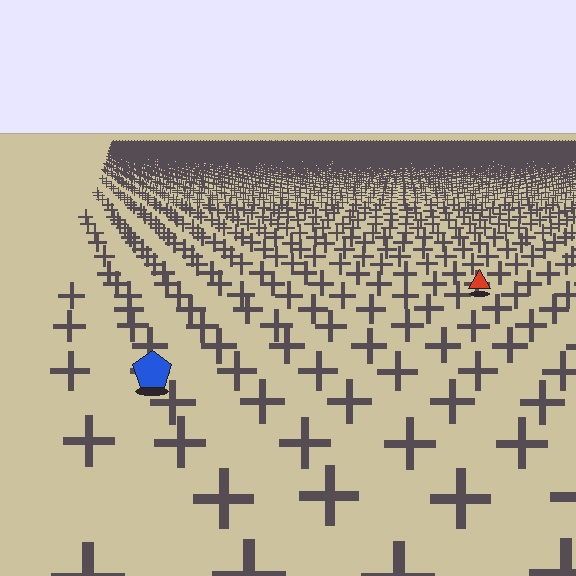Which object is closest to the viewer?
The blue pentagon is closest. The texture marks near it are larger and more spread out.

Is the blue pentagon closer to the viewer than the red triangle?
Yes. The blue pentagon is closer — you can tell from the texture gradient: the ground texture is coarser near it.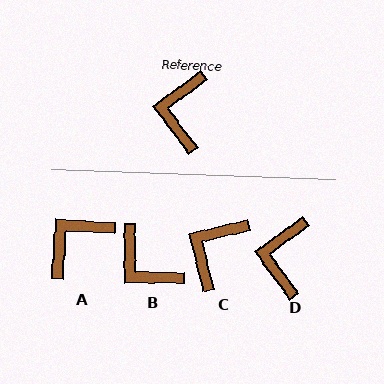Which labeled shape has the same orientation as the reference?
D.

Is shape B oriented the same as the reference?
No, it is off by about 53 degrees.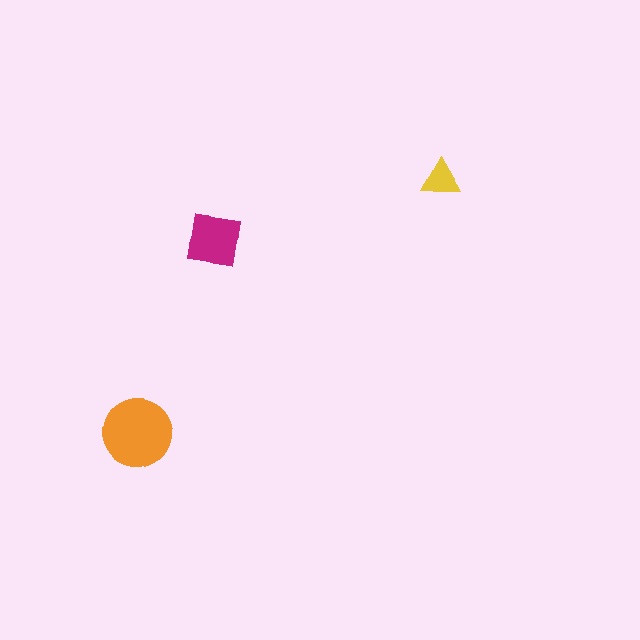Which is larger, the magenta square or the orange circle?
The orange circle.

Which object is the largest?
The orange circle.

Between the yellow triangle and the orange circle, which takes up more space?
The orange circle.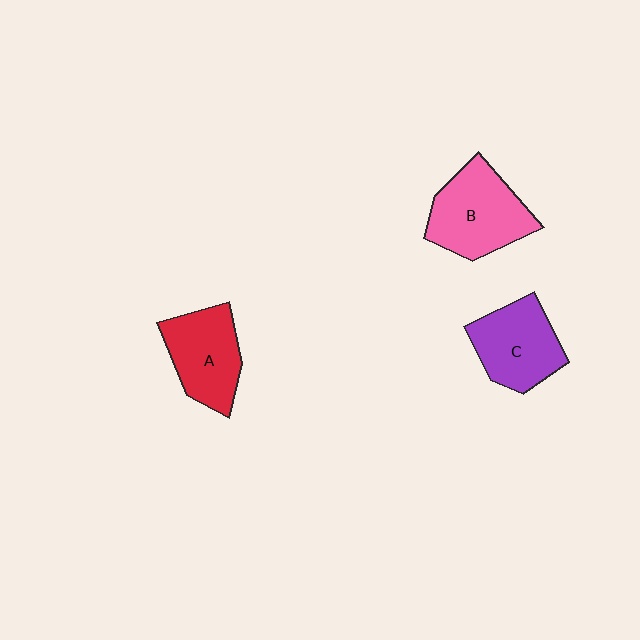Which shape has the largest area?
Shape B (pink).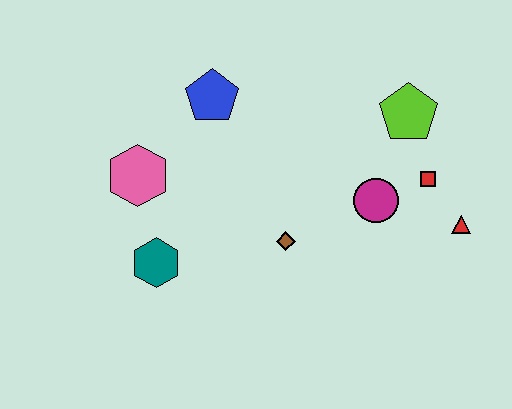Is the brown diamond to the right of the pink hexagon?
Yes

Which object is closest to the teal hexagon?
The pink hexagon is closest to the teal hexagon.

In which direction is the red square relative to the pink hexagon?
The red square is to the right of the pink hexagon.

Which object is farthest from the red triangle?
The pink hexagon is farthest from the red triangle.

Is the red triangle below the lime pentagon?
Yes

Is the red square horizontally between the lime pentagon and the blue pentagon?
No